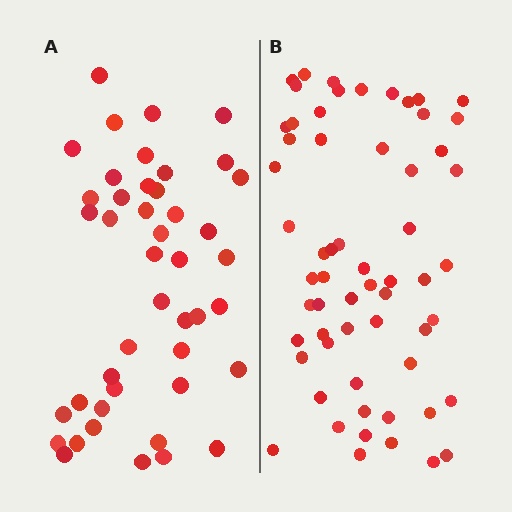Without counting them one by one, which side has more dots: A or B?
Region B (the right region) has more dots.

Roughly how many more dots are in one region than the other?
Region B has approximately 15 more dots than region A.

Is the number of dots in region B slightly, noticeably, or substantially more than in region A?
Region B has noticeably more, but not dramatically so. The ratio is roughly 1.4 to 1.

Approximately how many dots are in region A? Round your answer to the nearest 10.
About 40 dots. (The exact count is 44, which rounds to 40.)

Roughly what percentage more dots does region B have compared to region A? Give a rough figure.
About 35% more.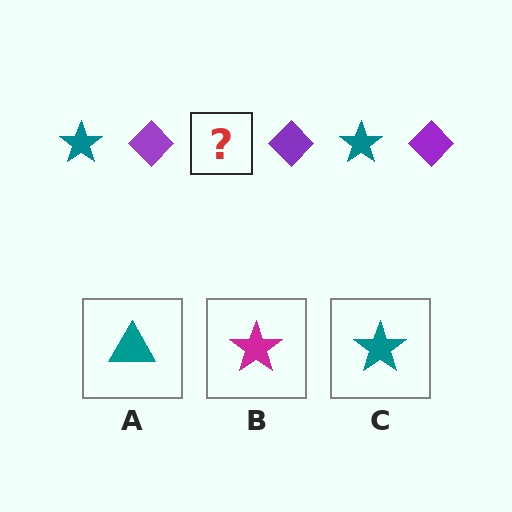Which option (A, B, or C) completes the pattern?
C.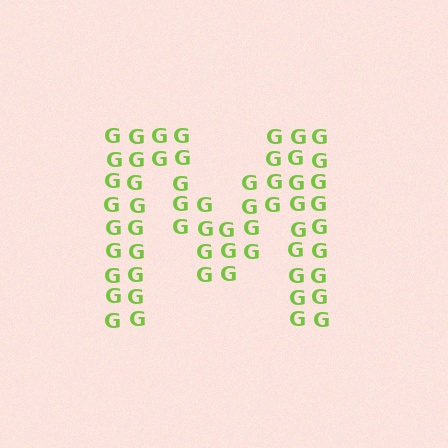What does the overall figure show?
The overall figure shows the letter M.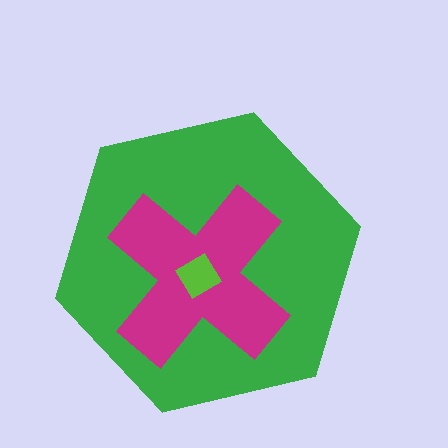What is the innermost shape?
The lime diamond.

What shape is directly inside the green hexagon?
The magenta cross.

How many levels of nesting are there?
3.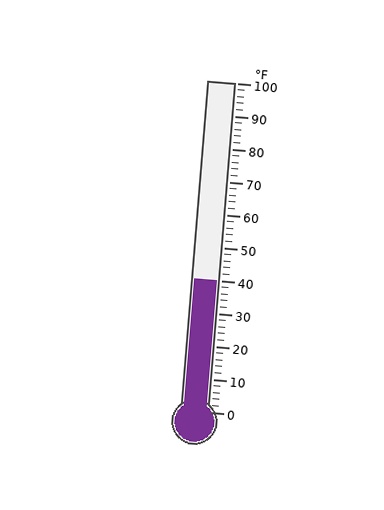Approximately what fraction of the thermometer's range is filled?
The thermometer is filled to approximately 40% of its range.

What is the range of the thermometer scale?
The thermometer scale ranges from 0°F to 100°F.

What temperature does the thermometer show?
The thermometer shows approximately 40°F.